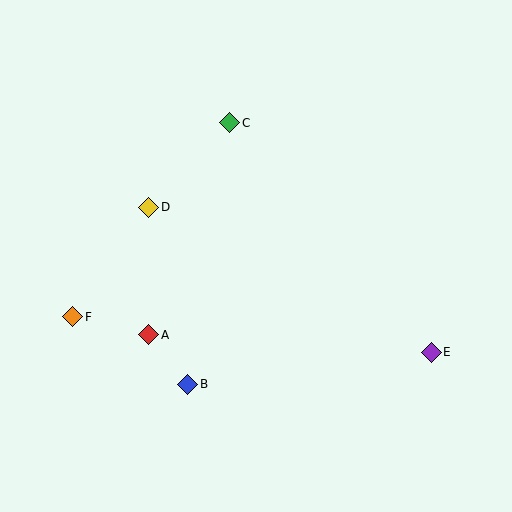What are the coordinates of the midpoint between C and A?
The midpoint between C and A is at (189, 229).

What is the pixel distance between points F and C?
The distance between F and C is 249 pixels.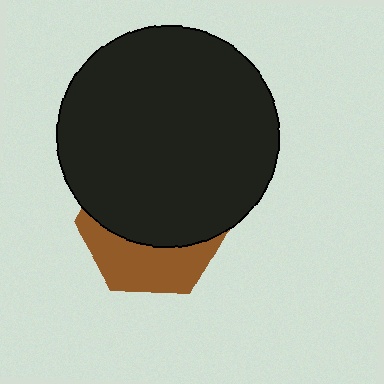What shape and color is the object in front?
The object in front is a black circle.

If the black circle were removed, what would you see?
You would see the complete brown hexagon.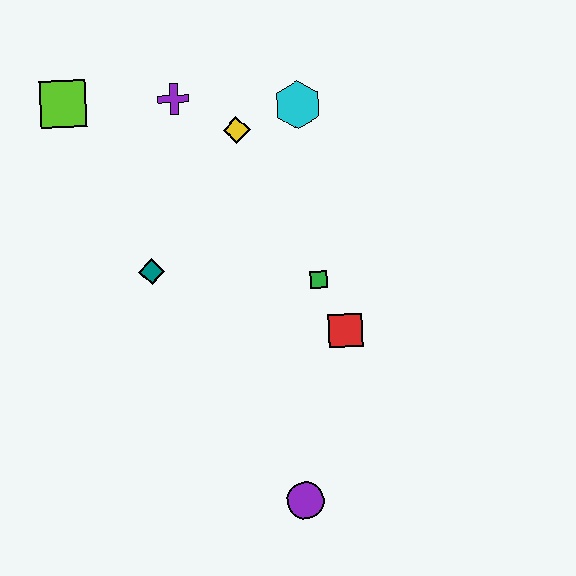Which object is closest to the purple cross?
The yellow diamond is closest to the purple cross.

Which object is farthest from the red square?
The lime square is farthest from the red square.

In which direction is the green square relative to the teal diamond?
The green square is to the right of the teal diamond.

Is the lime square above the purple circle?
Yes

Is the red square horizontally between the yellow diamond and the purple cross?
No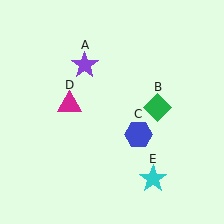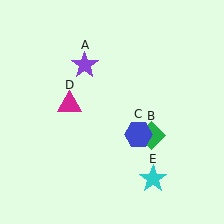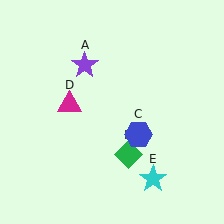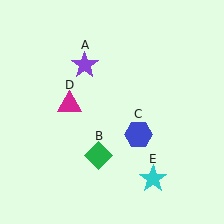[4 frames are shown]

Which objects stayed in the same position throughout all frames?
Purple star (object A) and blue hexagon (object C) and magenta triangle (object D) and cyan star (object E) remained stationary.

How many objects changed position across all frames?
1 object changed position: green diamond (object B).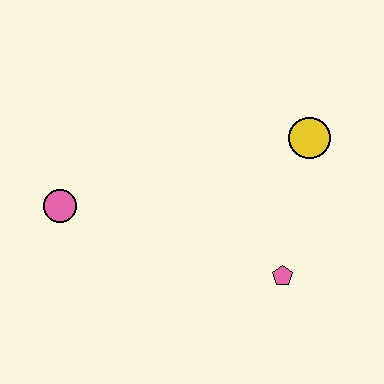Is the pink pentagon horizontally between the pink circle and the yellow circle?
Yes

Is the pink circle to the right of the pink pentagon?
No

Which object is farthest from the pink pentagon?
The pink circle is farthest from the pink pentagon.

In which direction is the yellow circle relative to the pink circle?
The yellow circle is to the right of the pink circle.